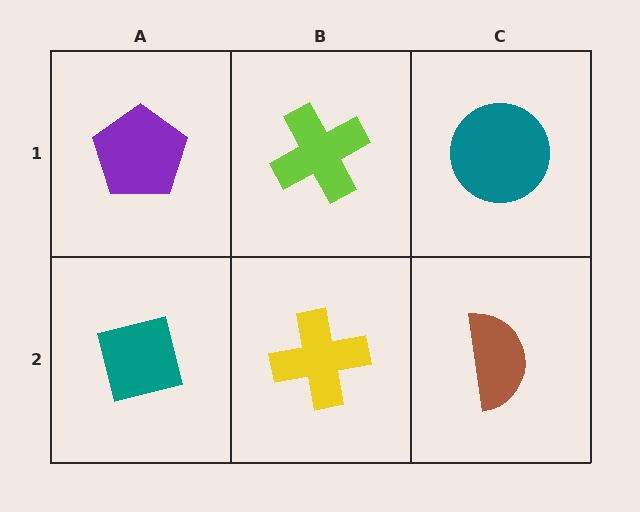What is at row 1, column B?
A lime cross.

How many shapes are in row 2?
3 shapes.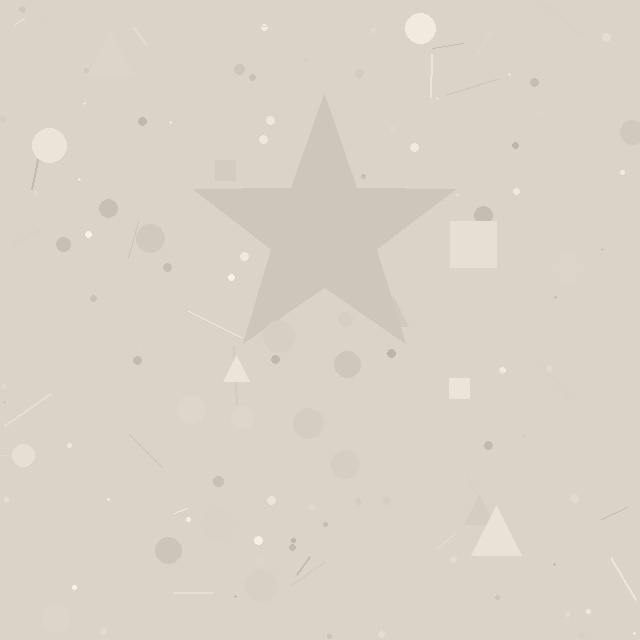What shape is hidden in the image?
A star is hidden in the image.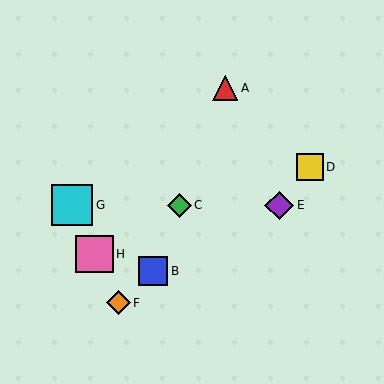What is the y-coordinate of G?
Object G is at y≈205.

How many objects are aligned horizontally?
3 objects (C, E, G) are aligned horizontally.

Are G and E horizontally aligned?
Yes, both are at y≈205.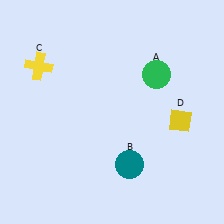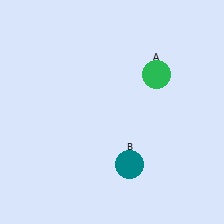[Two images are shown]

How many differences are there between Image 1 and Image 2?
There are 2 differences between the two images.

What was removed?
The yellow diamond (D), the yellow cross (C) were removed in Image 2.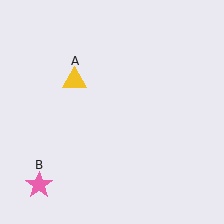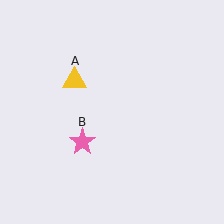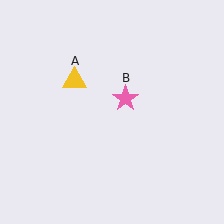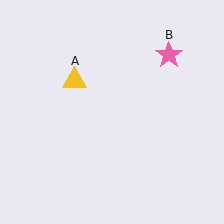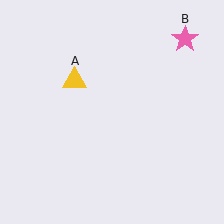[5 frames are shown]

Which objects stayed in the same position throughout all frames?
Yellow triangle (object A) remained stationary.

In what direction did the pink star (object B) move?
The pink star (object B) moved up and to the right.